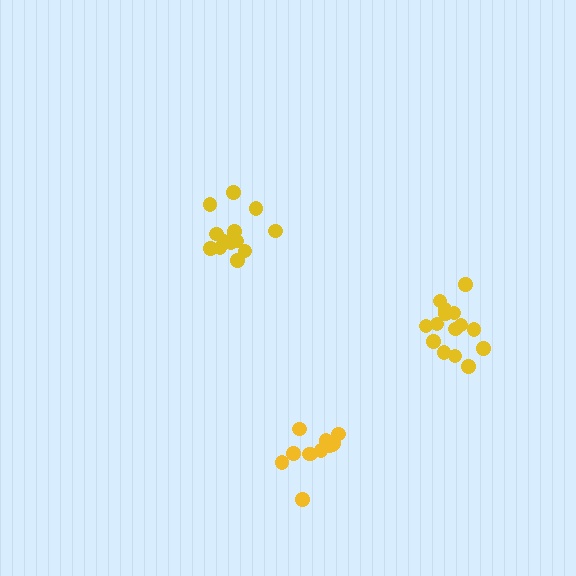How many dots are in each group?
Group 1: 14 dots, Group 2: 12 dots, Group 3: 15 dots (41 total).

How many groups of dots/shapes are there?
There are 3 groups.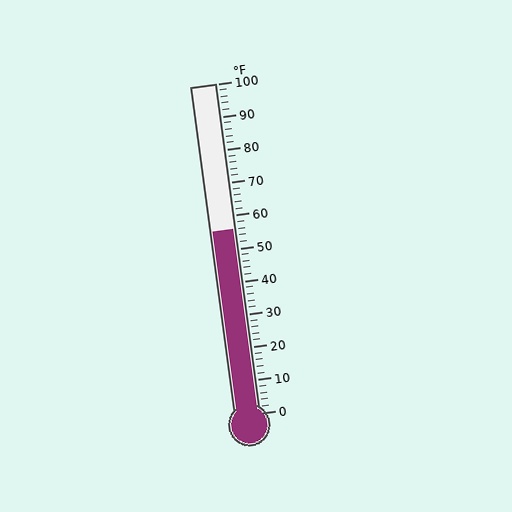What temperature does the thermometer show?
The thermometer shows approximately 56°F.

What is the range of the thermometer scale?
The thermometer scale ranges from 0°F to 100°F.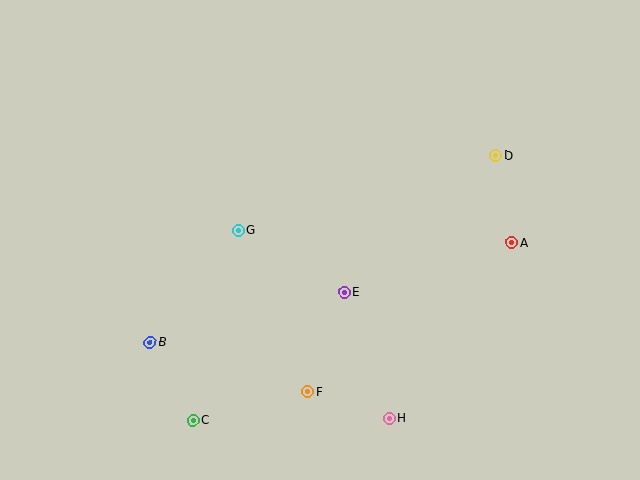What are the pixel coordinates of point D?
Point D is at (496, 155).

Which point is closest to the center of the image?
Point E at (344, 292) is closest to the center.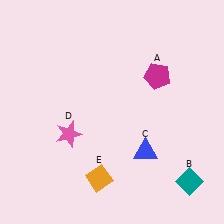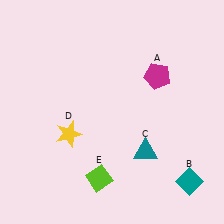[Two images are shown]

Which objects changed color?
C changed from blue to teal. D changed from pink to yellow. E changed from orange to lime.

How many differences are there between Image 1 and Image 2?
There are 3 differences between the two images.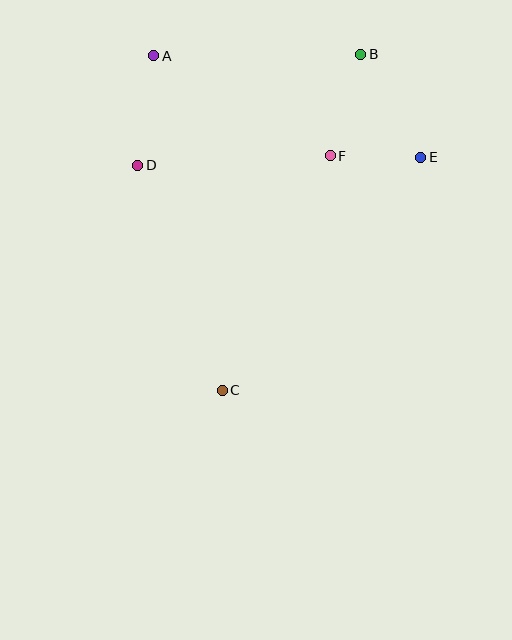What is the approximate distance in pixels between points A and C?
The distance between A and C is approximately 341 pixels.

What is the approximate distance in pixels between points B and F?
The distance between B and F is approximately 106 pixels.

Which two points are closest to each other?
Points E and F are closest to each other.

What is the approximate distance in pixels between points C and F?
The distance between C and F is approximately 258 pixels.